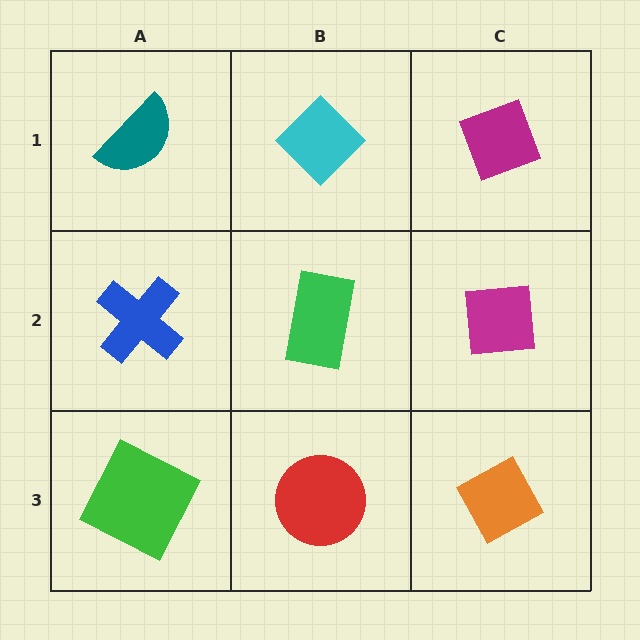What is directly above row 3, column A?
A blue cross.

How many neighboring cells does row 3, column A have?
2.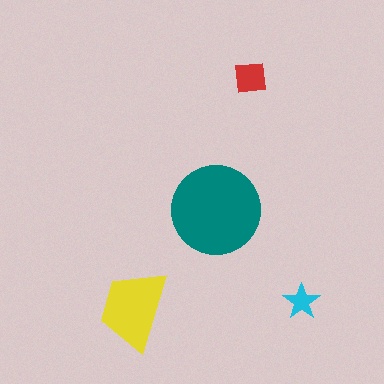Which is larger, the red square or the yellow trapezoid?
The yellow trapezoid.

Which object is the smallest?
The cyan star.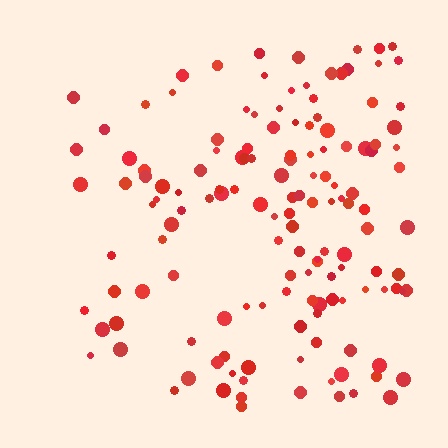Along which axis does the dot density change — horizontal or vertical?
Horizontal.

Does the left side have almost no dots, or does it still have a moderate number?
Still a moderate number, just noticeably fewer than the right.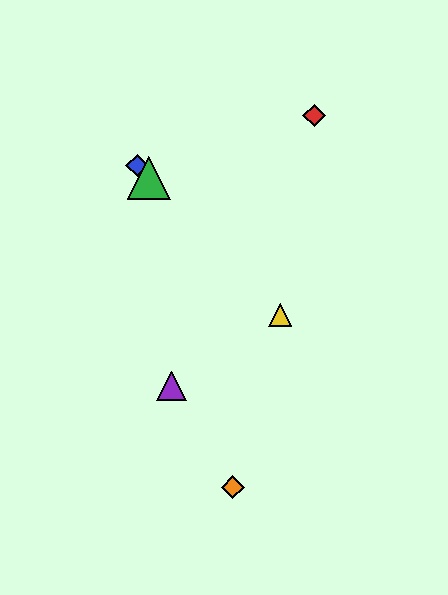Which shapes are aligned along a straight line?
The blue diamond, the green triangle, the yellow triangle are aligned along a straight line.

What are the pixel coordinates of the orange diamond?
The orange diamond is at (233, 487).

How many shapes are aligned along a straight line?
3 shapes (the blue diamond, the green triangle, the yellow triangle) are aligned along a straight line.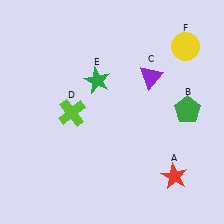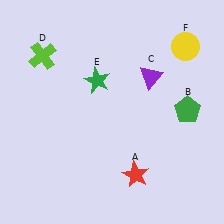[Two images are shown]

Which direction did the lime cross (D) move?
The lime cross (D) moved up.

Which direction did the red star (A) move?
The red star (A) moved left.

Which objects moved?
The objects that moved are: the red star (A), the lime cross (D).